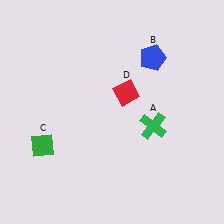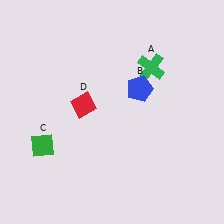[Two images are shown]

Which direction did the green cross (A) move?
The green cross (A) moved up.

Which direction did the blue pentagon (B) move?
The blue pentagon (B) moved down.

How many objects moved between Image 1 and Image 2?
3 objects moved between the two images.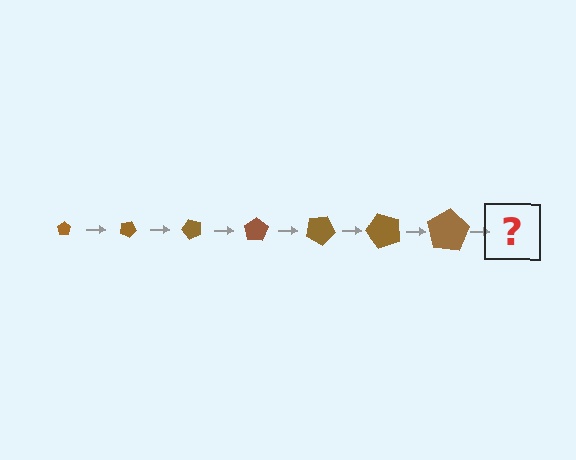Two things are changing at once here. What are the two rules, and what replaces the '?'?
The two rules are that the pentagon grows larger each step and it rotates 25 degrees each step. The '?' should be a pentagon, larger than the previous one and rotated 175 degrees from the start.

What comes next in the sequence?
The next element should be a pentagon, larger than the previous one and rotated 175 degrees from the start.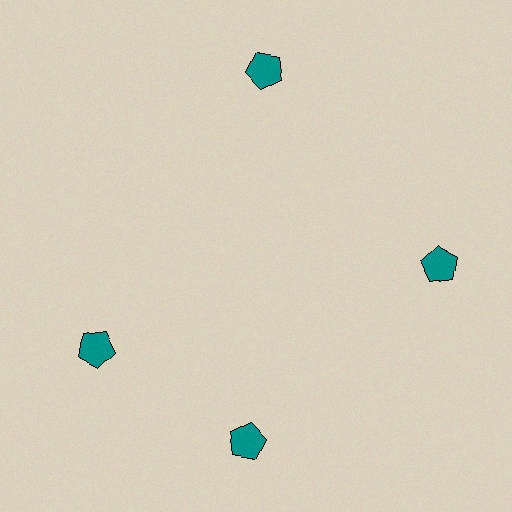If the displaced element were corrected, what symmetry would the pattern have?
It would have 4-fold rotational symmetry — the pattern would map onto itself every 90 degrees.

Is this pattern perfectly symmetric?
No. The 4 teal pentagons are arranged in a ring, but one element near the 9 o'clock position is rotated out of alignment along the ring, breaking the 4-fold rotational symmetry.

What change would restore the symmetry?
The symmetry would be restored by rotating it back into even spacing with its neighbors so that all 4 pentagons sit at equal angles and equal distance from the center.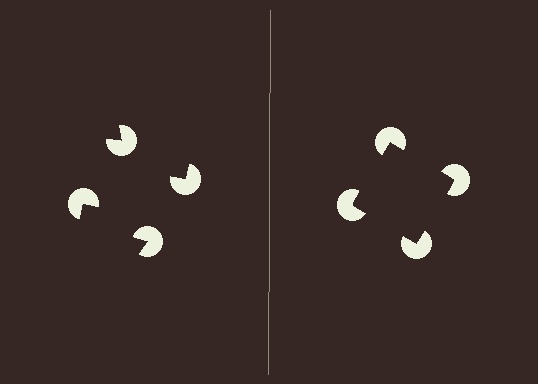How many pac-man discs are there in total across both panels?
8 — 4 on each side.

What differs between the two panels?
The pac-man discs are positioned identically on both sides; only the wedge orientations differ. On the right they align to a square; on the left they are misaligned.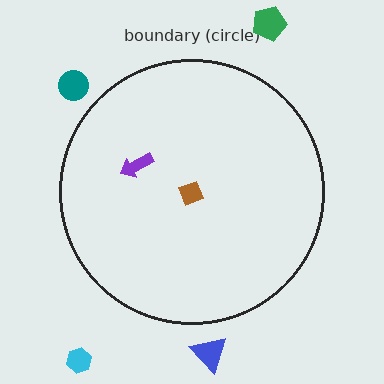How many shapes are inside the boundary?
2 inside, 4 outside.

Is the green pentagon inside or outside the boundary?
Outside.